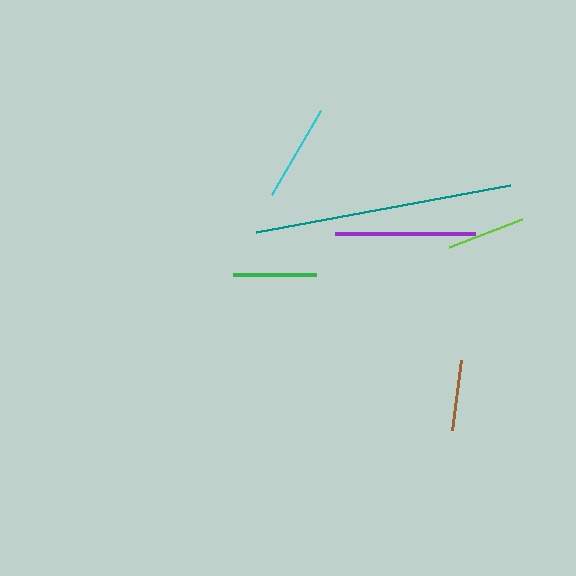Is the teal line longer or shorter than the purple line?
The teal line is longer than the purple line.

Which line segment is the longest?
The teal line is the longest at approximately 259 pixels.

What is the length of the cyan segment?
The cyan segment is approximately 97 pixels long.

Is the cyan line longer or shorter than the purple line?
The purple line is longer than the cyan line.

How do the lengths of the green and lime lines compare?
The green and lime lines are approximately the same length.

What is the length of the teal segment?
The teal segment is approximately 259 pixels long.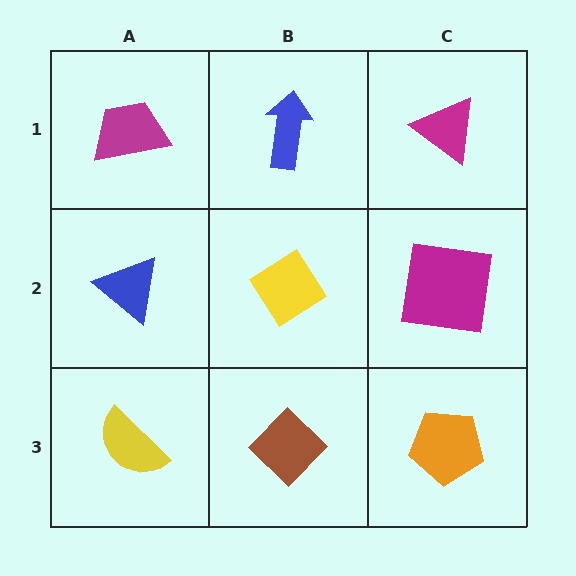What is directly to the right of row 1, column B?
A magenta triangle.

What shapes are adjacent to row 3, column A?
A blue triangle (row 2, column A), a brown diamond (row 3, column B).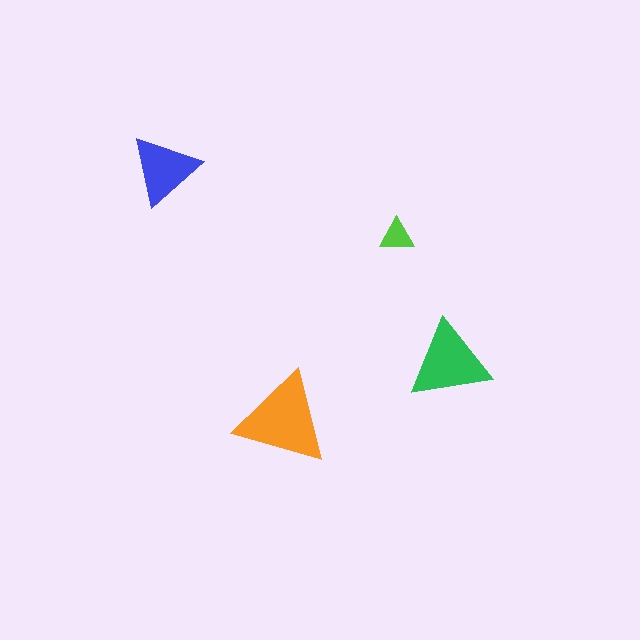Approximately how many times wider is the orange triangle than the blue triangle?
About 1.5 times wider.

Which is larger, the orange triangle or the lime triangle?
The orange one.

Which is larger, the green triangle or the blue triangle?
The green one.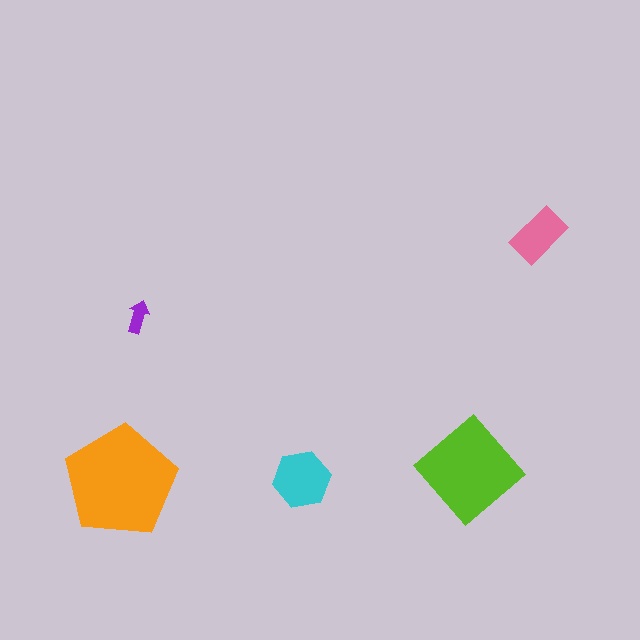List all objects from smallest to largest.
The purple arrow, the pink rectangle, the cyan hexagon, the lime diamond, the orange pentagon.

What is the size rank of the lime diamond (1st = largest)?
2nd.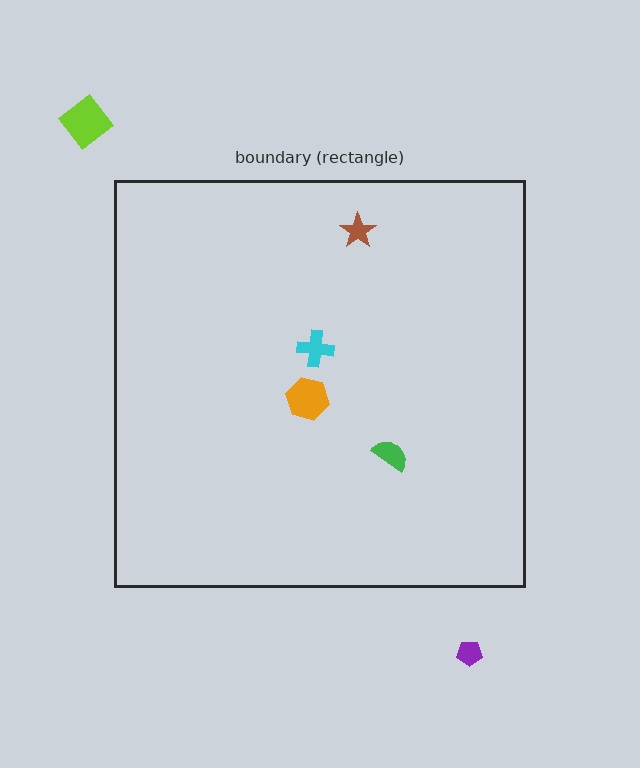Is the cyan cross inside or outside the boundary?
Inside.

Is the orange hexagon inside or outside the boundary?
Inside.